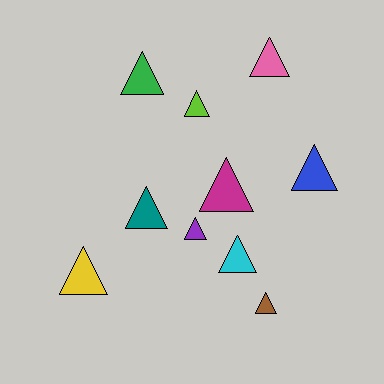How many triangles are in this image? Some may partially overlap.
There are 10 triangles.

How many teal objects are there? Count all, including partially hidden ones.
There is 1 teal object.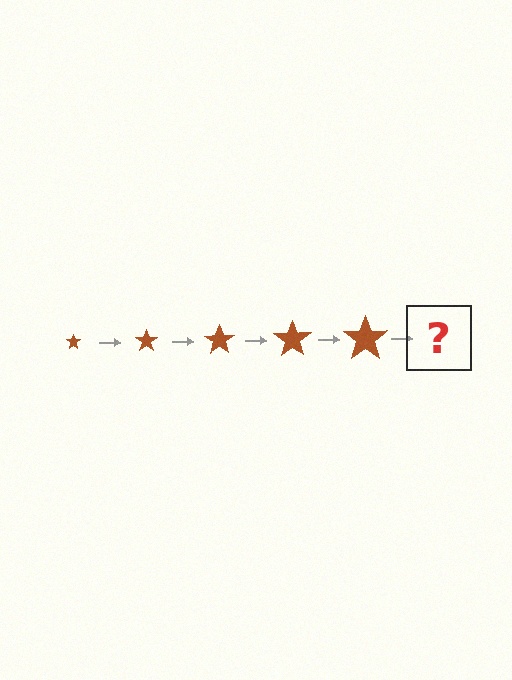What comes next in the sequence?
The next element should be a brown star, larger than the previous one.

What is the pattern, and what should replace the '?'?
The pattern is that the star gets progressively larger each step. The '?' should be a brown star, larger than the previous one.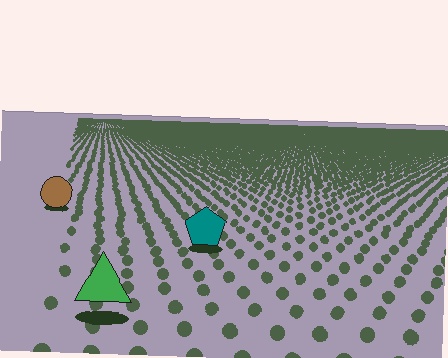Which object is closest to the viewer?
The green triangle is closest. The texture marks near it are larger and more spread out.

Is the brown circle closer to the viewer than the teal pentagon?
No. The teal pentagon is closer — you can tell from the texture gradient: the ground texture is coarser near it.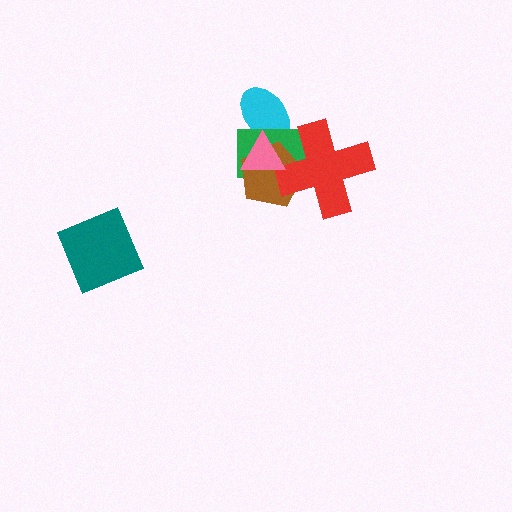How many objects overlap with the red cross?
3 objects overlap with the red cross.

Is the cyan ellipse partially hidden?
Yes, it is partially covered by another shape.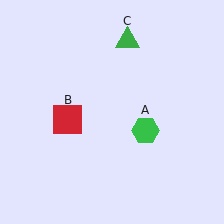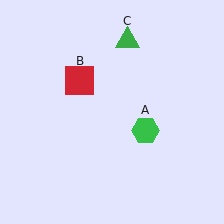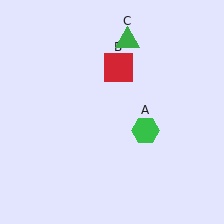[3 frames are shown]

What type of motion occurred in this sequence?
The red square (object B) rotated clockwise around the center of the scene.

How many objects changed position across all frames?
1 object changed position: red square (object B).